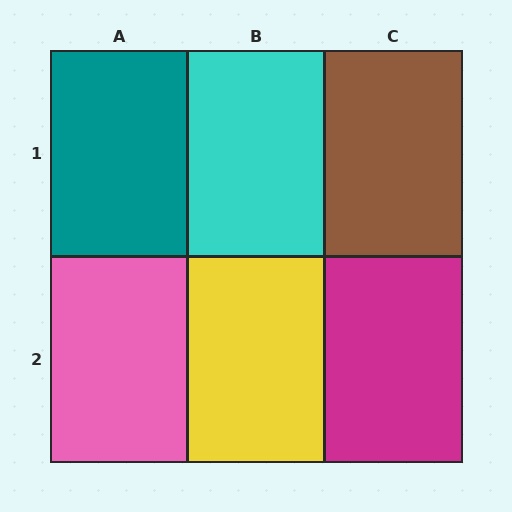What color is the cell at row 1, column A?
Teal.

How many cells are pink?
1 cell is pink.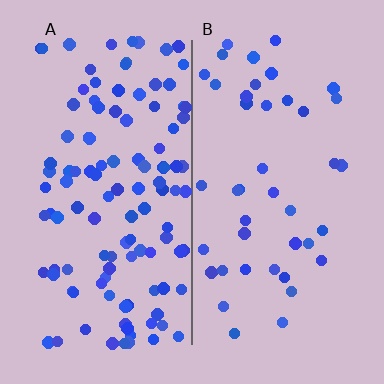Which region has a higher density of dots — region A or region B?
A (the left).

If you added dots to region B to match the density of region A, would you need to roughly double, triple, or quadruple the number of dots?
Approximately triple.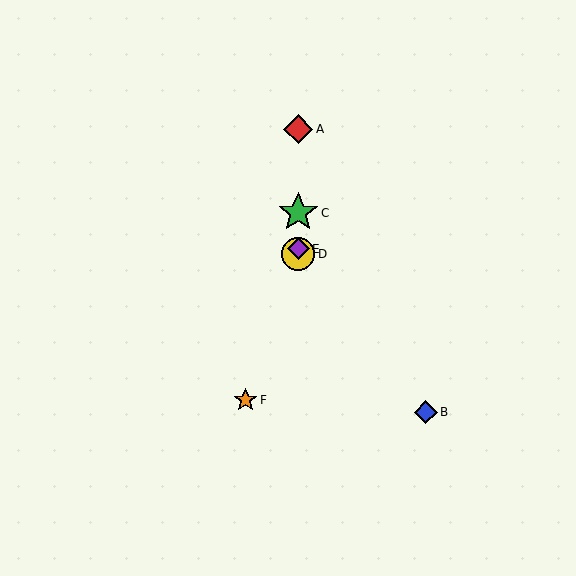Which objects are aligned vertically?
Objects A, C, D, E are aligned vertically.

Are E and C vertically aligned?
Yes, both are at x≈298.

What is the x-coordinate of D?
Object D is at x≈298.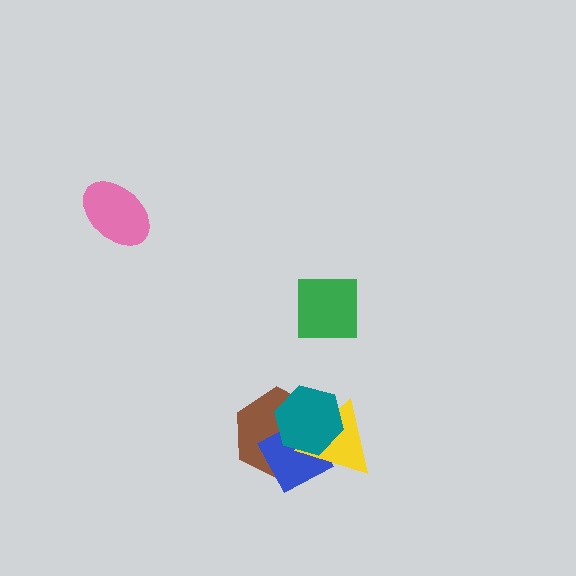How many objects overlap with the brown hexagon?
3 objects overlap with the brown hexagon.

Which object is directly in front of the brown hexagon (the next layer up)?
The blue square is directly in front of the brown hexagon.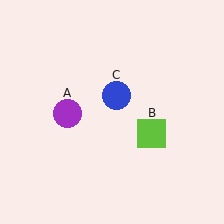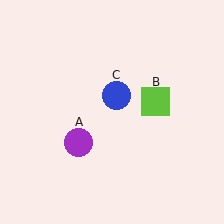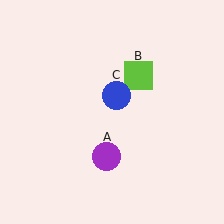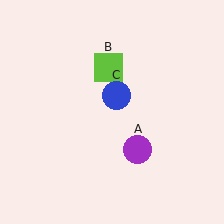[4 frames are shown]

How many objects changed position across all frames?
2 objects changed position: purple circle (object A), lime square (object B).